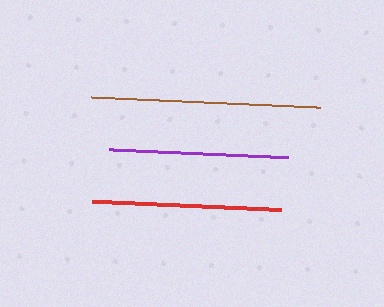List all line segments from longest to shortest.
From longest to shortest: brown, red, purple.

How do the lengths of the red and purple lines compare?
The red and purple lines are approximately the same length.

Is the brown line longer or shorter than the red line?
The brown line is longer than the red line.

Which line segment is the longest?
The brown line is the longest at approximately 229 pixels.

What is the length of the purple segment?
The purple segment is approximately 180 pixels long.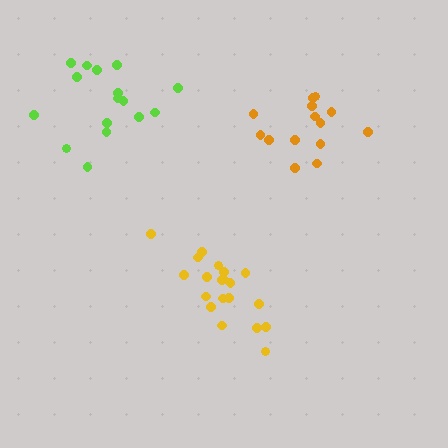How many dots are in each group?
Group 1: 20 dots, Group 2: 14 dots, Group 3: 16 dots (50 total).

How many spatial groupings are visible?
There are 3 spatial groupings.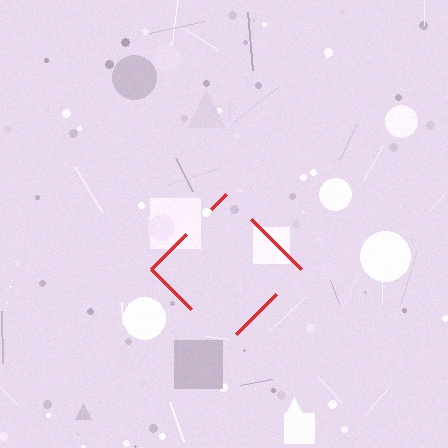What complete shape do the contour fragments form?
The contour fragments form a diamond.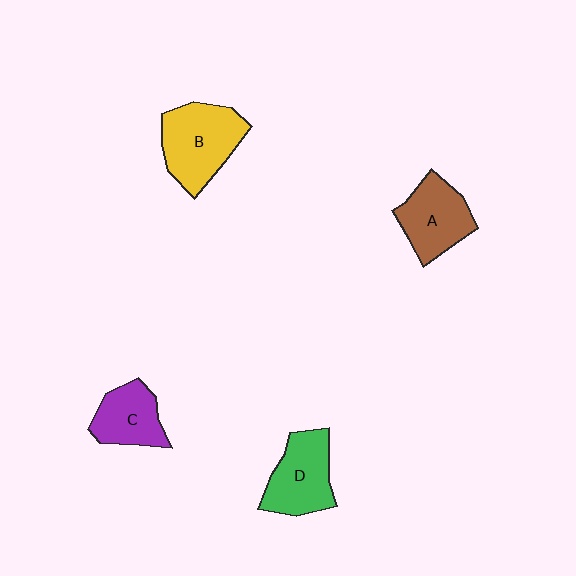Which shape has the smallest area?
Shape C (purple).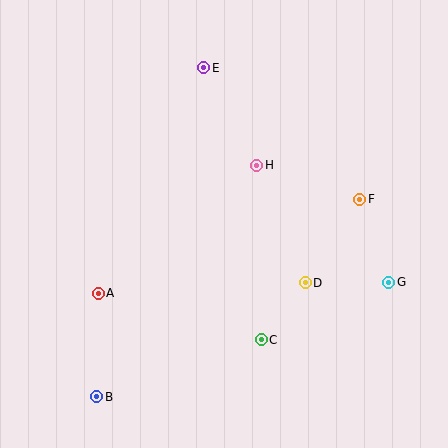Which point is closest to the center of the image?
Point H at (257, 165) is closest to the center.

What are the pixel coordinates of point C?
Point C is at (261, 340).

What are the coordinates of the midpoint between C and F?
The midpoint between C and F is at (310, 269).